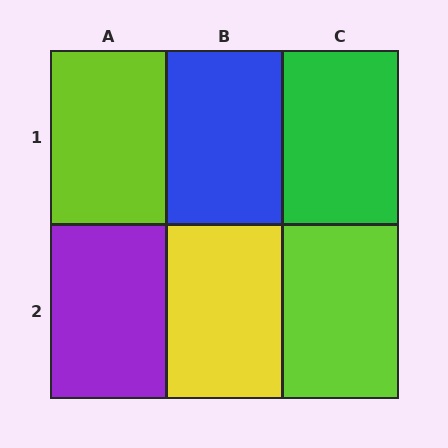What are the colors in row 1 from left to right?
Lime, blue, green.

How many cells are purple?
1 cell is purple.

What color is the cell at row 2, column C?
Lime.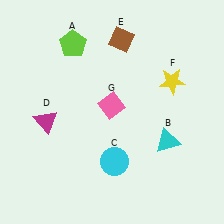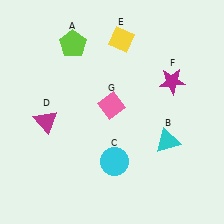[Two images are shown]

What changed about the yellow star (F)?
In Image 1, F is yellow. In Image 2, it changed to magenta.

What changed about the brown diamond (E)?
In Image 1, E is brown. In Image 2, it changed to yellow.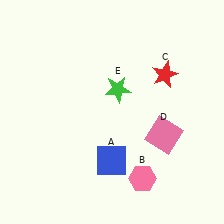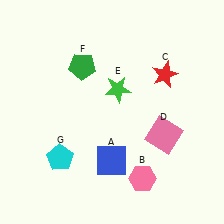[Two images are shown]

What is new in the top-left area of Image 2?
A green pentagon (F) was added in the top-left area of Image 2.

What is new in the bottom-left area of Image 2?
A cyan pentagon (G) was added in the bottom-left area of Image 2.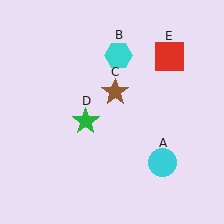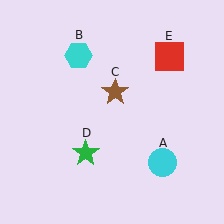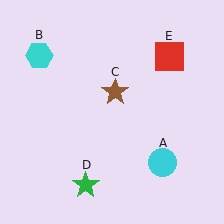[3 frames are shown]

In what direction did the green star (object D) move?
The green star (object D) moved down.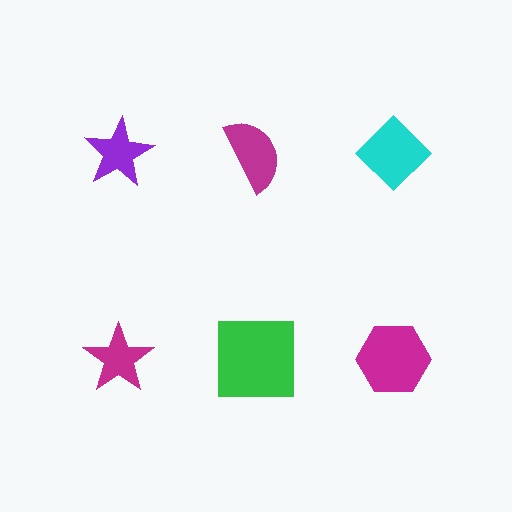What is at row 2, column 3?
A magenta hexagon.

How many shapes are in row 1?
3 shapes.